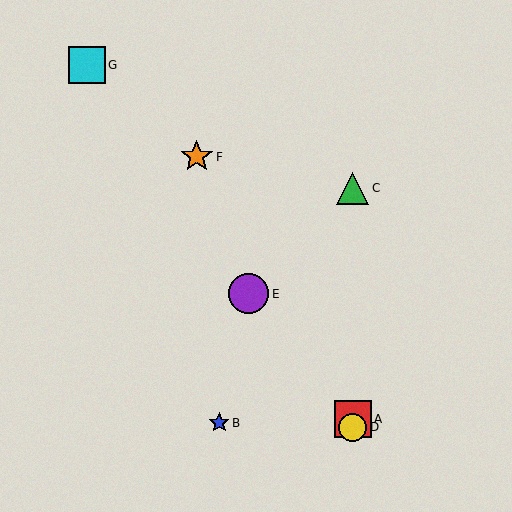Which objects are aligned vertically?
Objects A, C, D are aligned vertically.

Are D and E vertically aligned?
No, D is at x≈353 and E is at x≈249.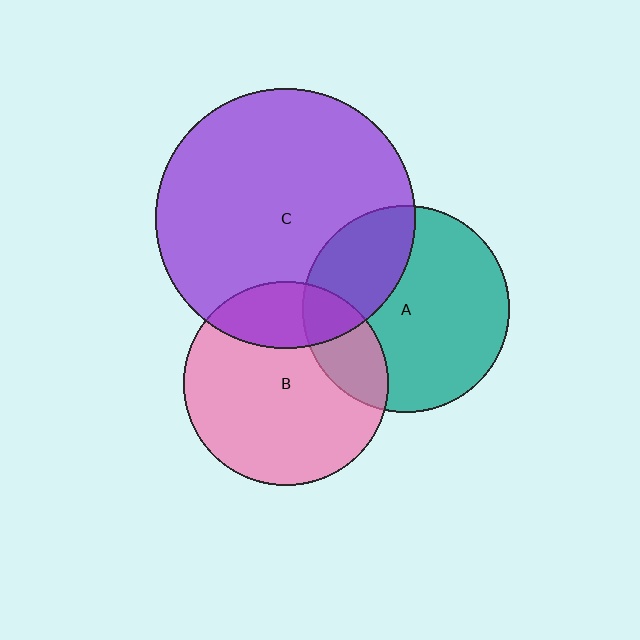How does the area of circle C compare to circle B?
Approximately 1.6 times.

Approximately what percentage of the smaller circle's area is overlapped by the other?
Approximately 30%.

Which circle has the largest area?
Circle C (purple).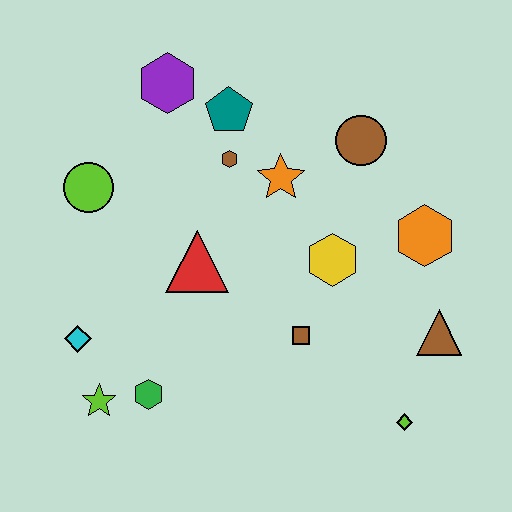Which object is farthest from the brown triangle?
The lime circle is farthest from the brown triangle.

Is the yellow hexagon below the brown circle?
Yes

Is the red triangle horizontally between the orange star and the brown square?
No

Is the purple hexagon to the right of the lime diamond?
No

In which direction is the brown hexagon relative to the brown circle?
The brown hexagon is to the left of the brown circle.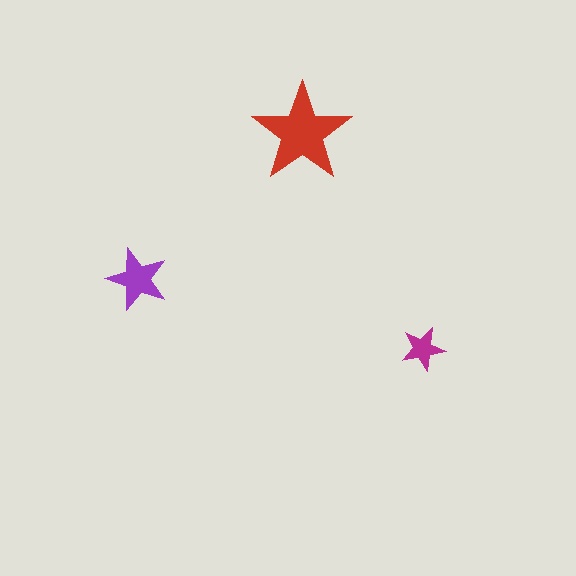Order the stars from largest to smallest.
the red one, the purple one, the magenta one.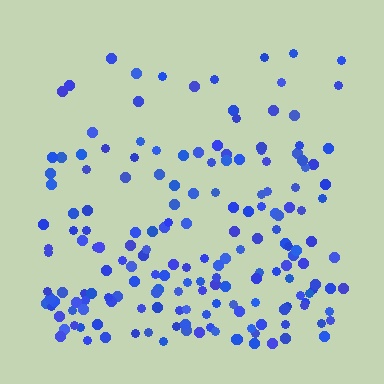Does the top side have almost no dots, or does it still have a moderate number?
Still a moderate number, just noticeably fewer than the bottom.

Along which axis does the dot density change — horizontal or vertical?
Vertical.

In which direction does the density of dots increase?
From top to bottom, with the bottom side densest.